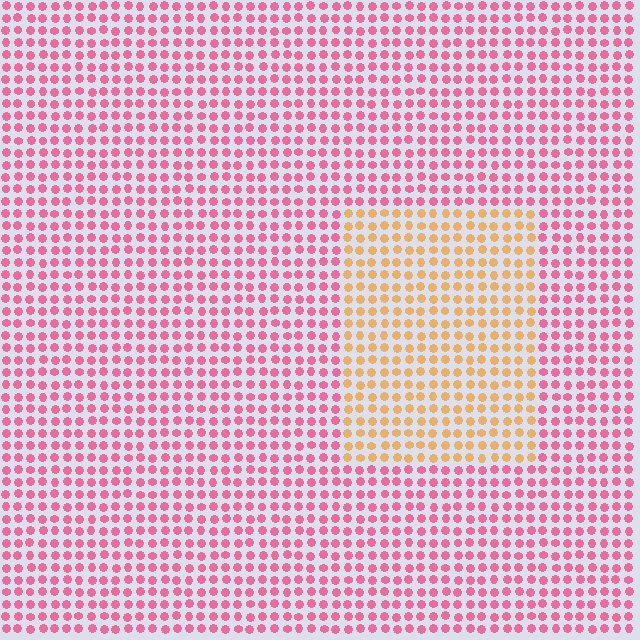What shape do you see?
I see a rectangle.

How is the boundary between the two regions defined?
The boundary is defined purely by a slight shift in hue (about 58 degrees). Spacing, size, and orientation are identical on both sides.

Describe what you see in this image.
The image is filled with small pink elements in a uniform arrangement. A rectangle-shaped region is visible where the elements are tinted to a slightly different hue, forming a subtle color boundary.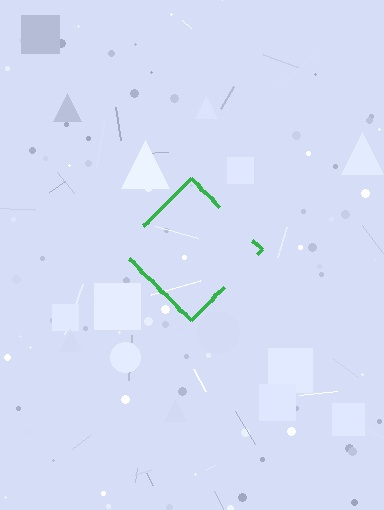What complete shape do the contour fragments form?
The contour fragments form a diamond.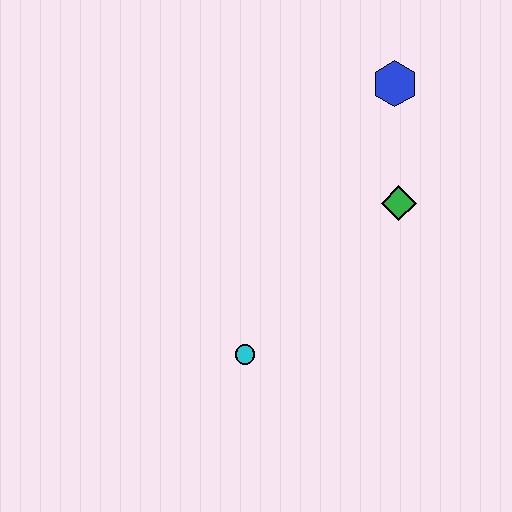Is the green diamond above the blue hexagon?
No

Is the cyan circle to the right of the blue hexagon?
No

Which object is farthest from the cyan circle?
The blue hexagon is farthest from the cyan circle.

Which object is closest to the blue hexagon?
The green diamond is closest to the blue hexagon.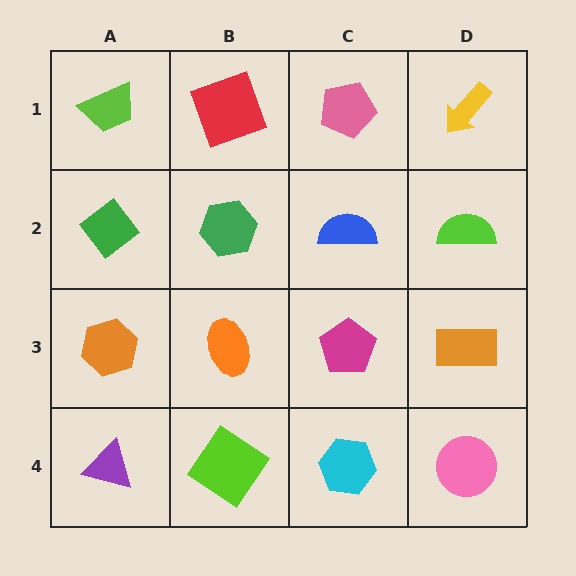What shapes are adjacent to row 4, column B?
An orange ellipse (row 3, column B), a purple triangle (row 4, column A), a cyan hexagon (row 4, column C).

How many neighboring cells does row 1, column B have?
3.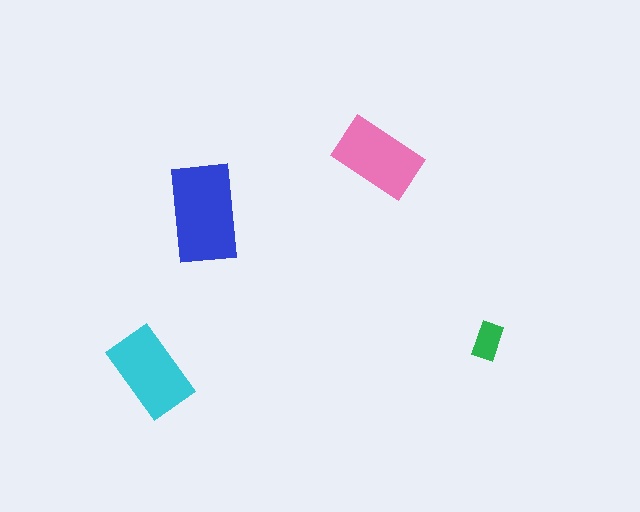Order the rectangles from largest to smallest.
the blue one, the cyan one, the pink one, the green one.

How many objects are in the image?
There are 4 objects in the image.